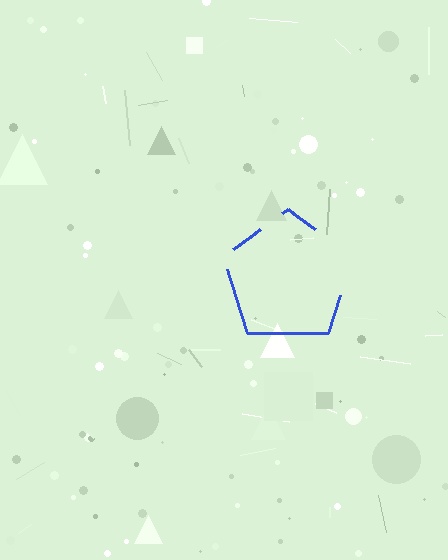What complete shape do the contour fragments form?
The contour fragments form a pentagon.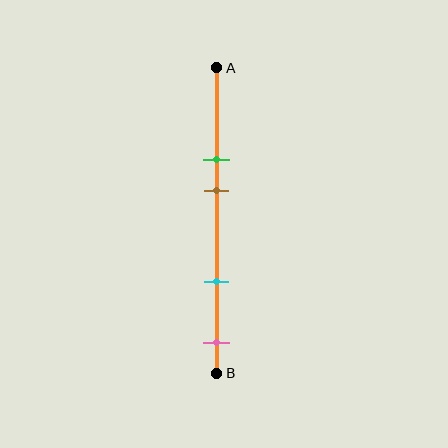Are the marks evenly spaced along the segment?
No, the marks are not evenly spaced.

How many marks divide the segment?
There are 4 marks dividing the segment.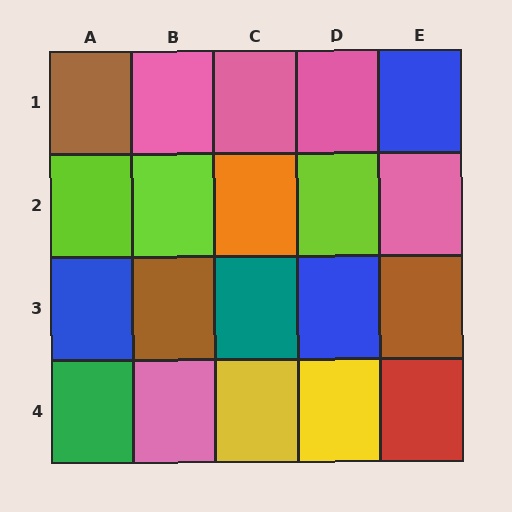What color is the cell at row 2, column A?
Lime.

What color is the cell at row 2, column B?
Lime.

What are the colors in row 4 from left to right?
Green, pink, yellow, yellow, red.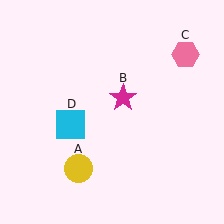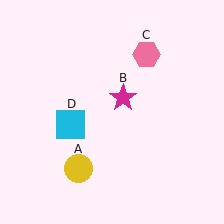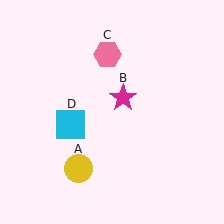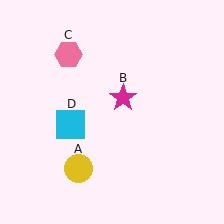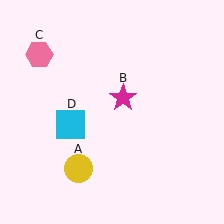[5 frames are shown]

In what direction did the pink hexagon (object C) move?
The pink hexagon (object C) moved left.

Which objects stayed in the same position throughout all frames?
Yellow circle (object A) and magenta star (object B) and cyan square (object D) remained stationary.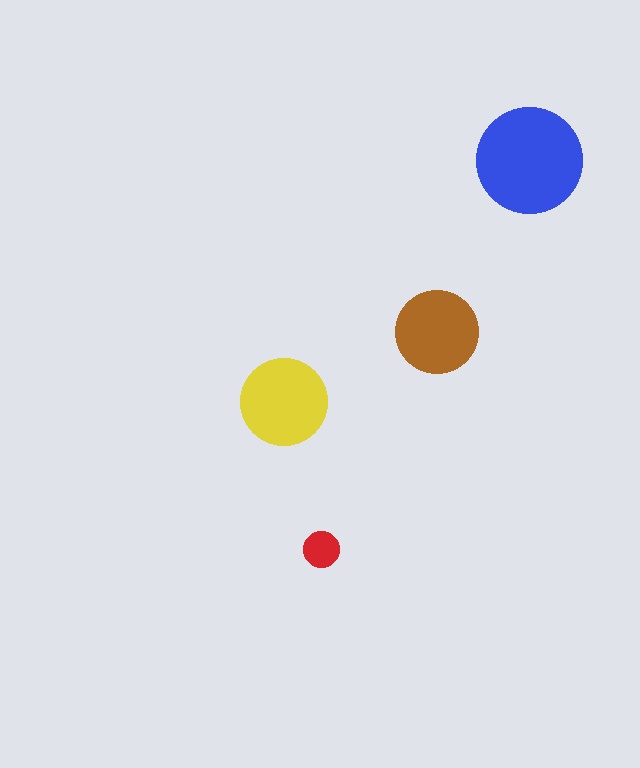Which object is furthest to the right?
The blue circle is rightmost.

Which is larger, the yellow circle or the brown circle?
The yellow one.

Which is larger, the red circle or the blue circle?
The blue one.